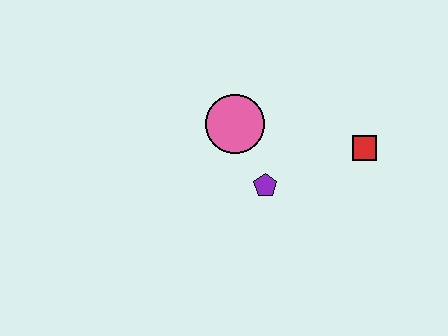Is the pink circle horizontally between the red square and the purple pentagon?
No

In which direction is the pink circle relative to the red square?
The pink circle is to the left of the red square.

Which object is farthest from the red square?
The pink circle is farthest from the red square.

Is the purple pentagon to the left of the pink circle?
No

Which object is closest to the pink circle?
The purple pentagon is closest to the pink circle.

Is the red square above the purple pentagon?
Yes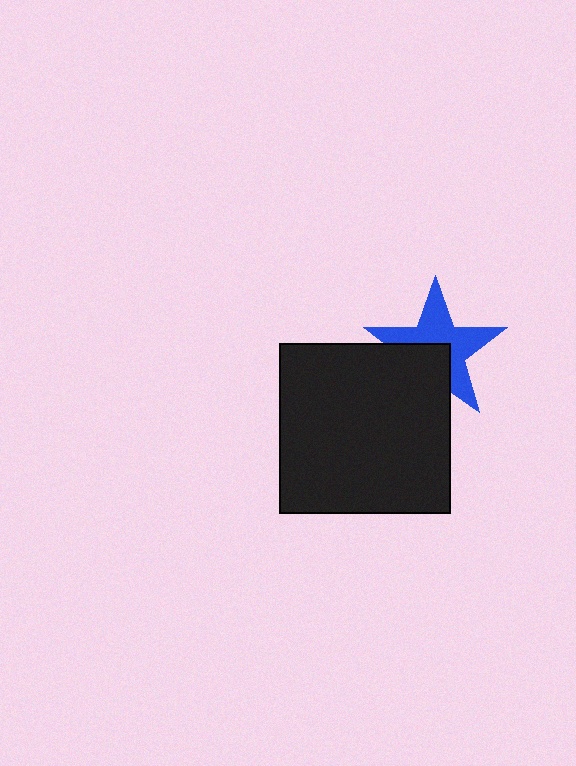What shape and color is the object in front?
The object in front is a black square.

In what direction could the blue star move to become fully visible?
The blue star could move up. That would shift it out from behind the black square entirely.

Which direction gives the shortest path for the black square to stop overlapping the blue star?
Moving down gives the shortest separation.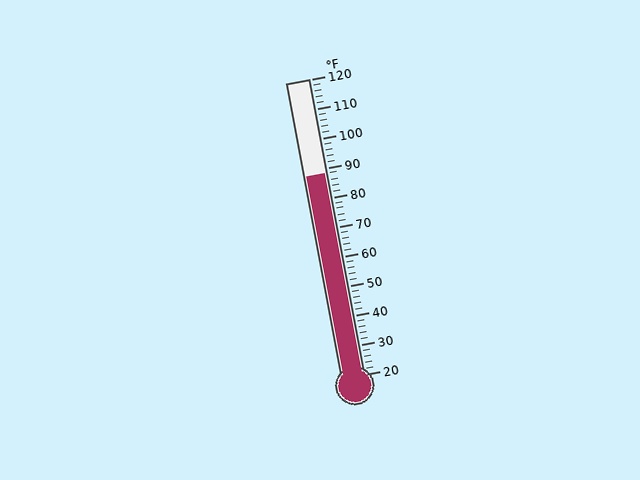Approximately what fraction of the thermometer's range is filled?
The thermometer is filled to approximately 70% of its range.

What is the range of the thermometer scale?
The thermometer scale ranges from 20°F to 120°F.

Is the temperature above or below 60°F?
The temperature is above 60°F.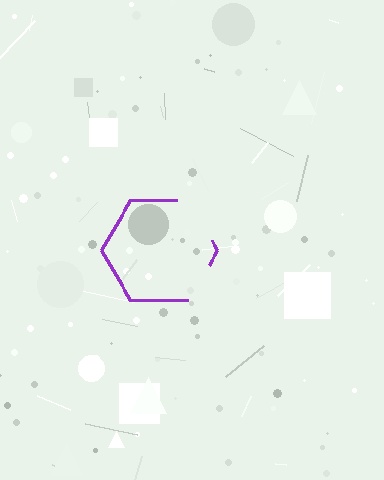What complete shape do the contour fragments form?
The contour fragments form a hexagon.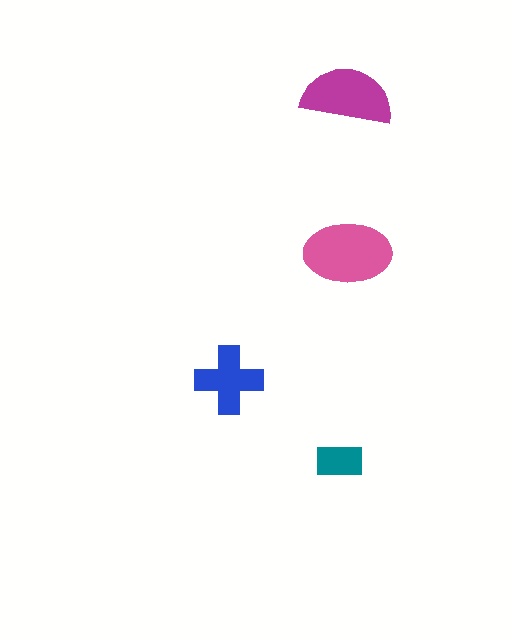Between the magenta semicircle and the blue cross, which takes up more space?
The magenta semicircle.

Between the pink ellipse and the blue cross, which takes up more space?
The pink ellipse.